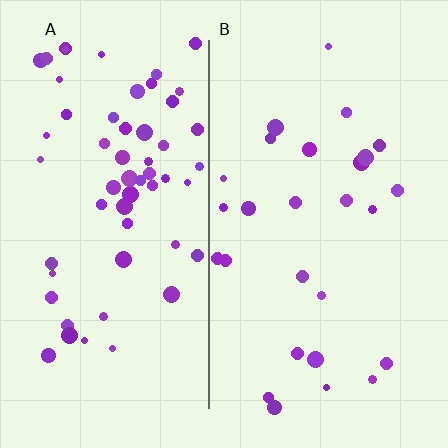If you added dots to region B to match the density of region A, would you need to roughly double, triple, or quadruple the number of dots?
Approximately double.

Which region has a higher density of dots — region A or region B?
A (the left).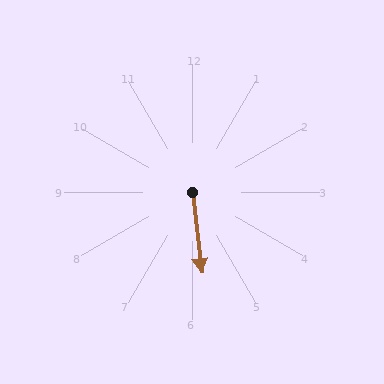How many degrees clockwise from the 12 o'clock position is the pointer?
Approximately 173 degrees.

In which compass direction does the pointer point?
South.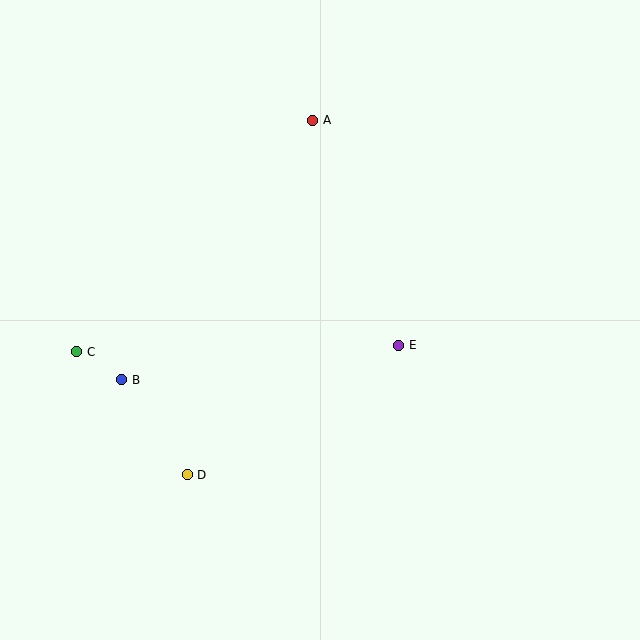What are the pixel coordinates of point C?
Point C is at (77, 352).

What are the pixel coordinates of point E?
Point E is at (399, 345).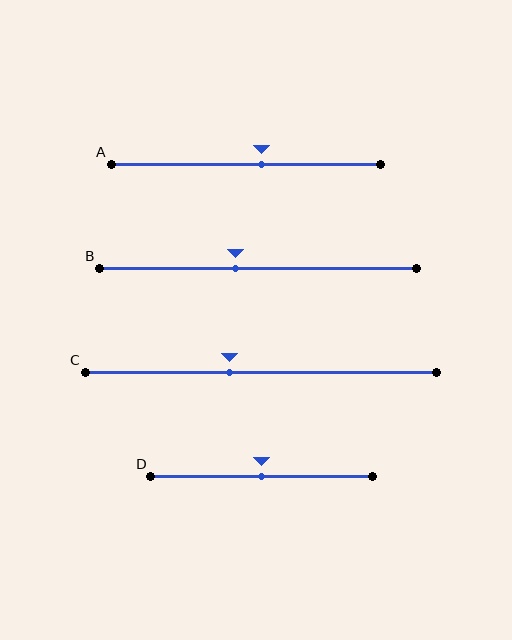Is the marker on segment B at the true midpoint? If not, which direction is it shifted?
No, the marker on segment B is shifted to the left by about 7% of the segment length.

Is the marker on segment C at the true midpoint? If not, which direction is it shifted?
No, the marker on segment C is shifted to the left by about 9% of the segment length.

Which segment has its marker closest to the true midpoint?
Segment D has its marker closest to the true midpoint.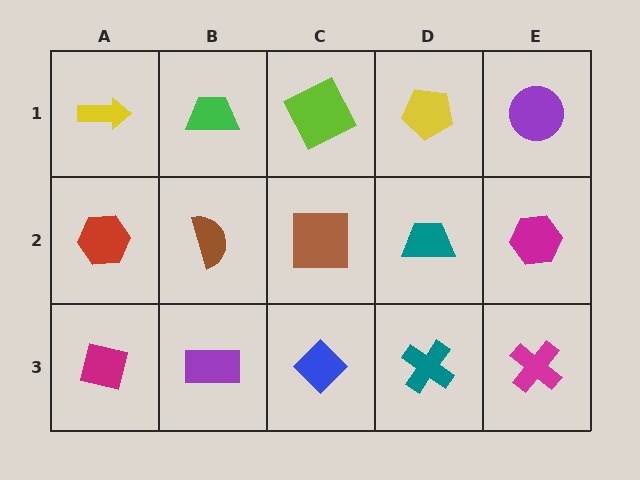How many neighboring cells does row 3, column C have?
3.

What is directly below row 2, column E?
A magenta cross.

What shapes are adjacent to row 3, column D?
A teal trapezoid (row 2, column D), a blue diamond (row 3, column C), a magenta cross (row 3, column E).